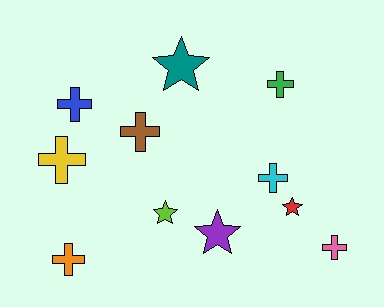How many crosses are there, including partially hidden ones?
There are 7 crosses.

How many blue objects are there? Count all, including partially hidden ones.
There is 1 blue object.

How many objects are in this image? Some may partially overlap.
There are 11 objects.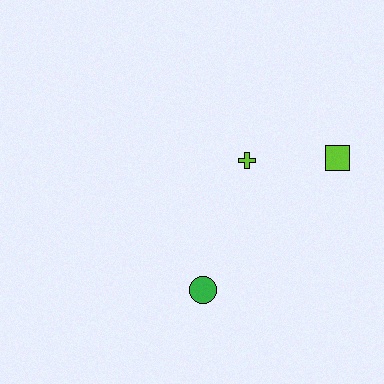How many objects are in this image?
There are 3 objects.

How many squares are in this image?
There is 1 square.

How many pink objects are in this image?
There are no pink objects.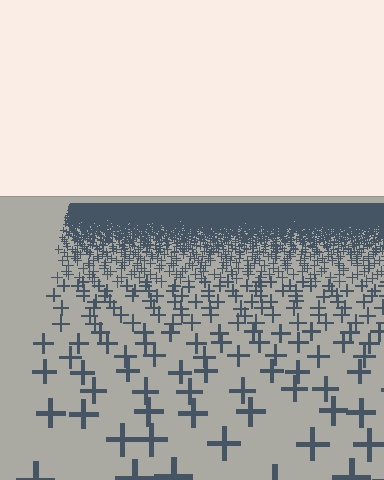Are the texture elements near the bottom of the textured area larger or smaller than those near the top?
Larger. Near the bottom, elements are closer to the viewer and appear at a bigger on-screen size.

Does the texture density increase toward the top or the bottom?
Density increases toward the top.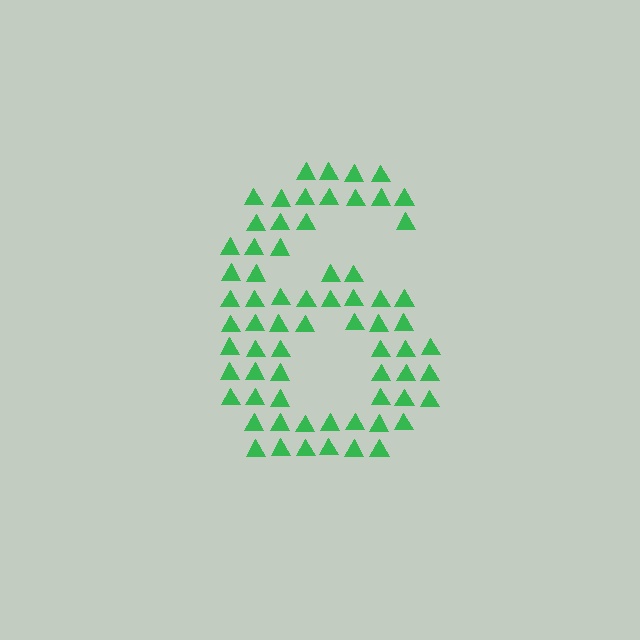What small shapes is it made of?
It is made of small triangles.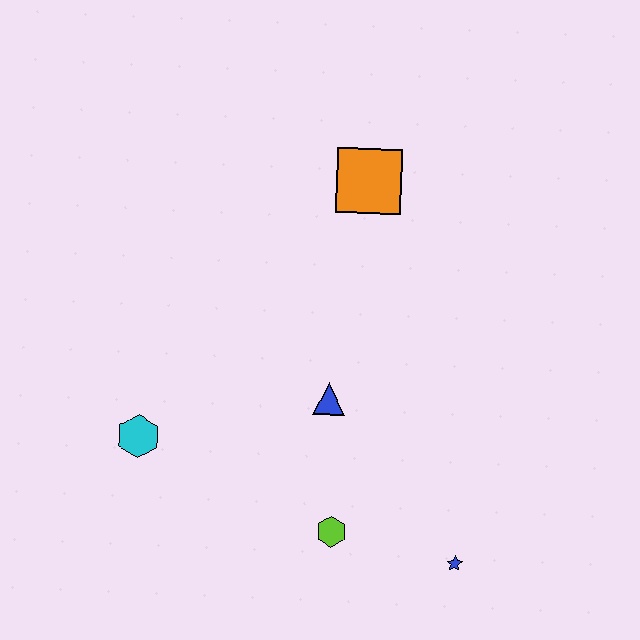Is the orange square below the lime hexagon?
No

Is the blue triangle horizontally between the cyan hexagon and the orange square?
Yes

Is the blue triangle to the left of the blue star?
Yes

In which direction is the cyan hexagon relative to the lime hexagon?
The cyan hexagon is to the left of the lime hexagon.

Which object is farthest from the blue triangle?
The orange square is farthest from the blue triangle.